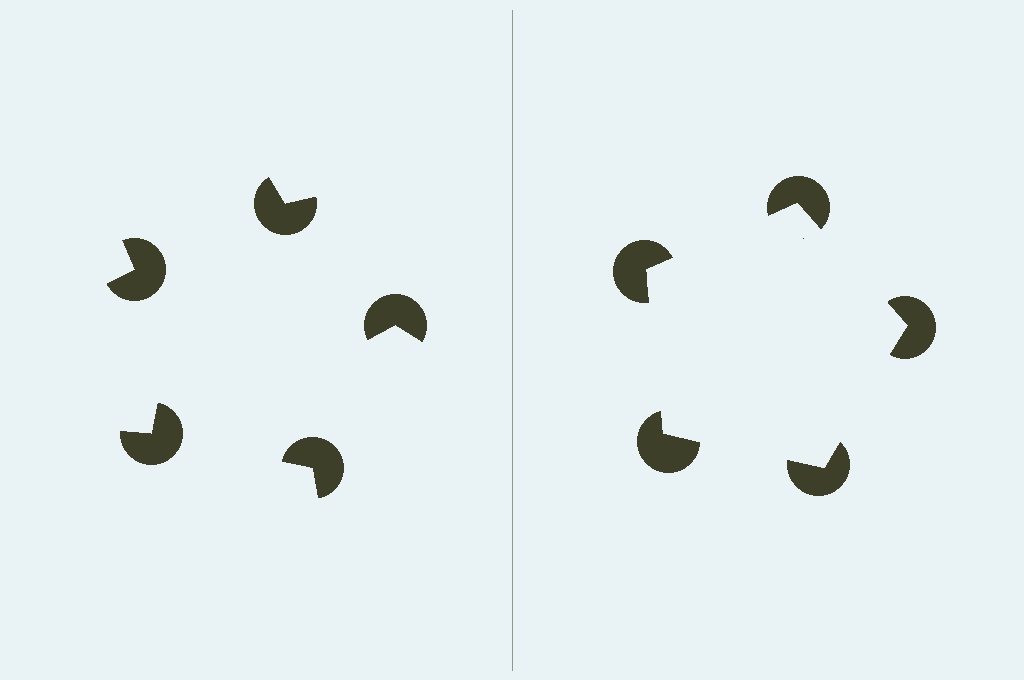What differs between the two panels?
The pac-man discs are positioned identically on both sides; only the wedge orientations differ. On the right they align to a pentagon; on the left they are misaligned.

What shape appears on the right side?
An illusory pentagon.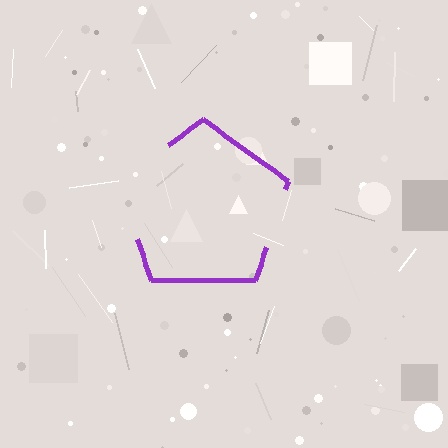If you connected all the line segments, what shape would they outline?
They would outline a pentagon.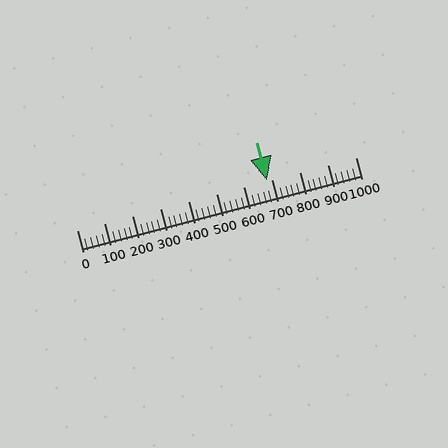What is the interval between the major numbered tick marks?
The major tick marks are spaced 100 units apart.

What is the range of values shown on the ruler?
The ruler shows values from 0 to 1000.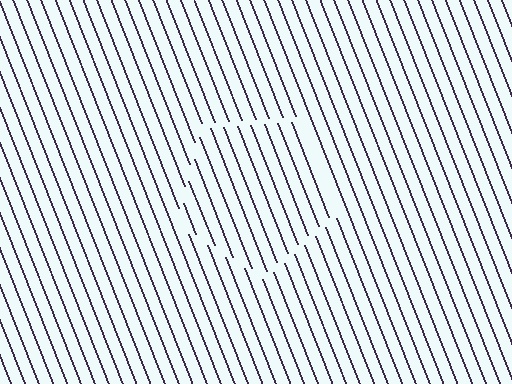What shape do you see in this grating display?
An illusory pentagon. The interior of the shape contains the same grating, shifted by half a period — the contour is defined by the phase discontinuity where line-ends from the inner and outer gratings abut.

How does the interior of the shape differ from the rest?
The interior of the shape contains the same grating, shifted by half a period — the contour is defined by the phase discontinuity where line-ends from the inner and outer gratings abut.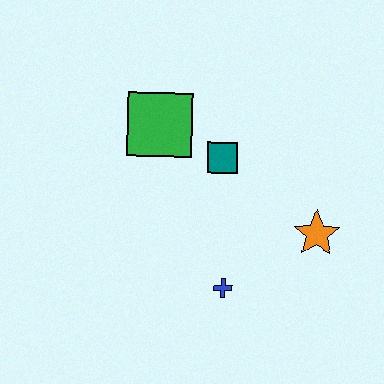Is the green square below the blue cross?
No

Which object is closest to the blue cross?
The orange star is closest to the blue cross.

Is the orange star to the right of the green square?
Yes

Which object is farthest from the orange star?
The green square is farthest from the orange star.